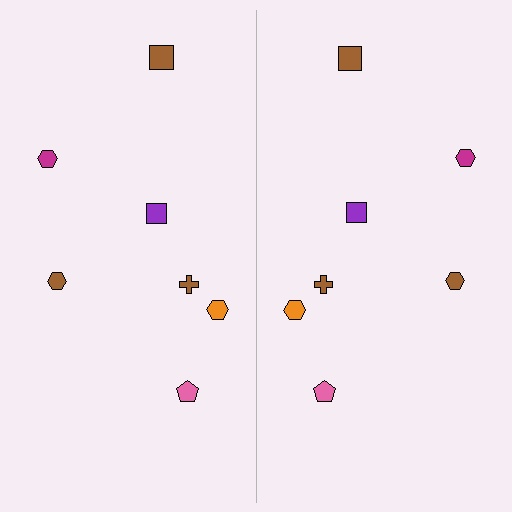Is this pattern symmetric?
Yes, this pattern has bilateral (reflection) symmetry.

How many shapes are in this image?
There are 14 shapes in this image.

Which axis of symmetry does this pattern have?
The pattern has a vertical axis of symmetry running through the center of the image.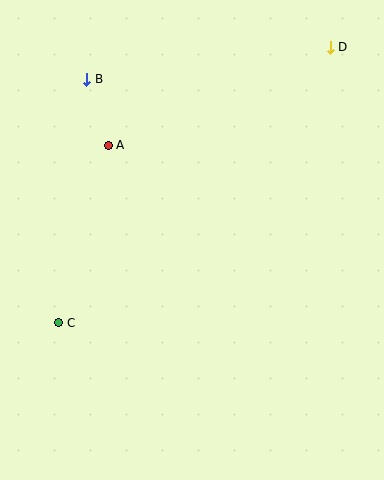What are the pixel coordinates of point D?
Point D is at (330, 47).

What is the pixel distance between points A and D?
The distance between A and D is 243 pixels.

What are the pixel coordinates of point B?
Point B is at (87, 79).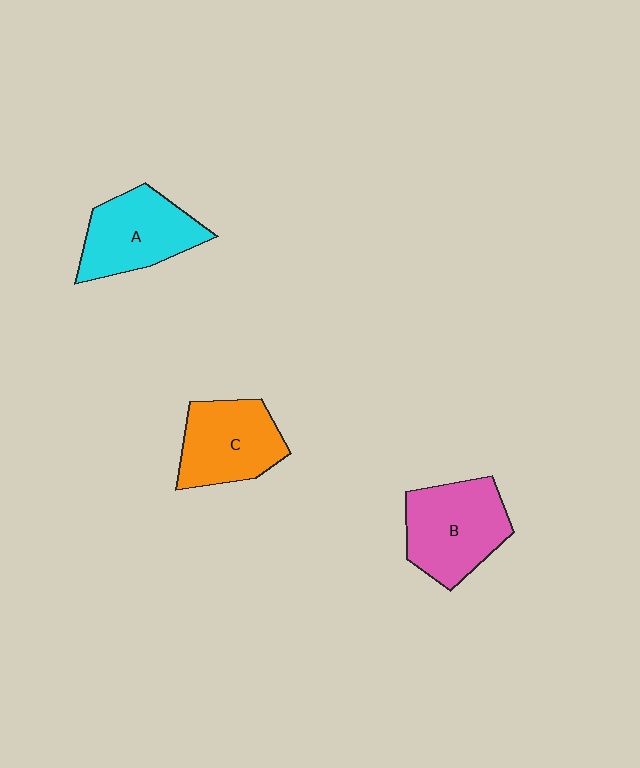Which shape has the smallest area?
Shape C (orange).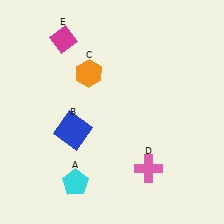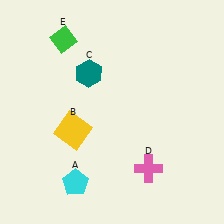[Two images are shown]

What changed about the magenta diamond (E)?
In Image 1, E is magenta. In Image 2, it changed to green.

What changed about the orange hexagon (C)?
In Image 1, C is orange. In Image 2, it changed to teal.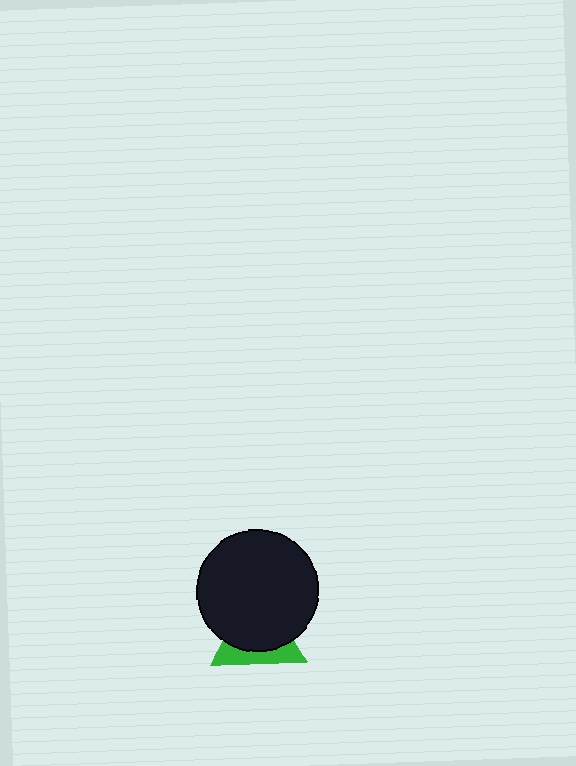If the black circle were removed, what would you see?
You would see the complete green triangle.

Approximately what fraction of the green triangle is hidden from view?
Roughly 65% of the green triangle is hidden behind the black circle.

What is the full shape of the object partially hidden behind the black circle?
The partially hidden object is a green triangle.